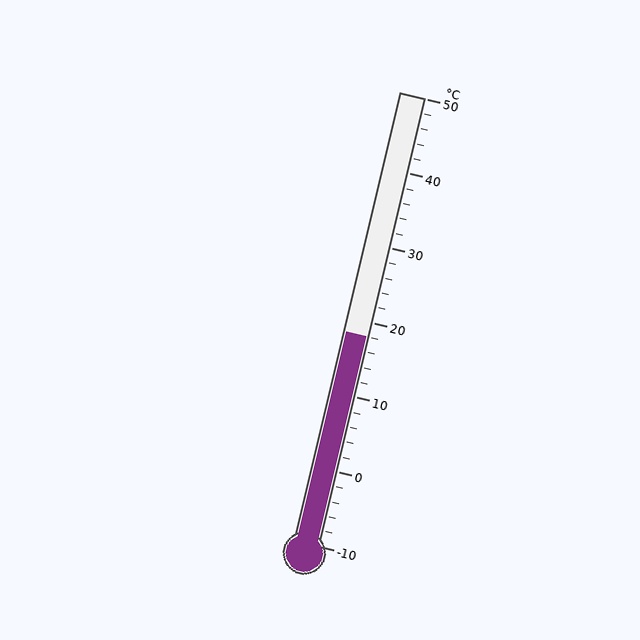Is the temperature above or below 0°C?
The temperature is above 0°C.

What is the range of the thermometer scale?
The thermometer scale ranges from -10°C to 50°C.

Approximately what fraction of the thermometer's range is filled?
The thermometer is filled to approximately 45% of its range.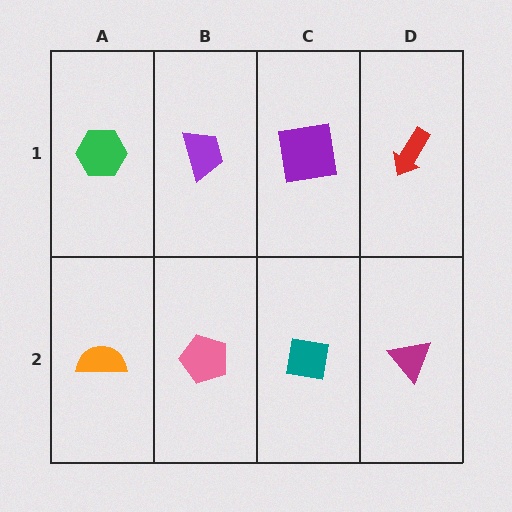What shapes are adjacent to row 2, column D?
A red arrow (row 1, column D), a teal square (row 2, column C).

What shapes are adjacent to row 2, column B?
A purple trapezoid (row 1, column B), an orange semicircle (row 2, column A), a teal square (row 2, column C).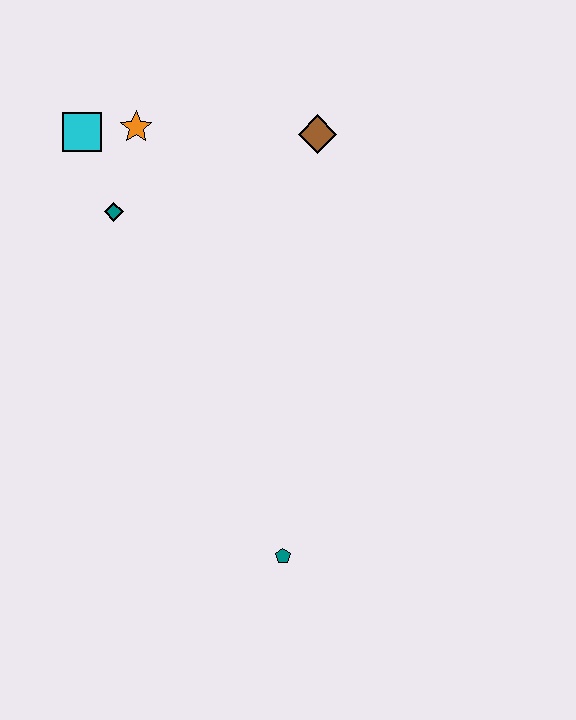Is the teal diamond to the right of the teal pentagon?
No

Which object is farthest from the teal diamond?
The teal pentagon is farthest from the teal diamond.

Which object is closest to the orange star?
The cyan square is closest to the orange star.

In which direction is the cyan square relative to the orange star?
The cyan square is to the left of the orange star.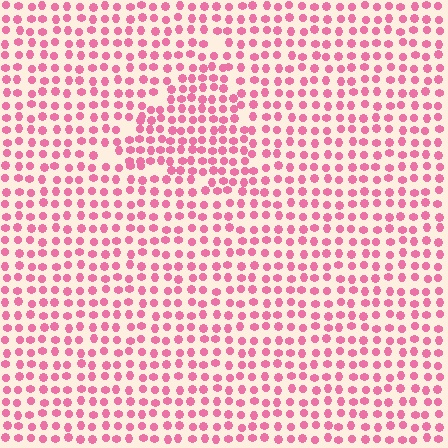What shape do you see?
I see a triangle.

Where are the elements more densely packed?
The elements are more densely packed inside the triangle boundary.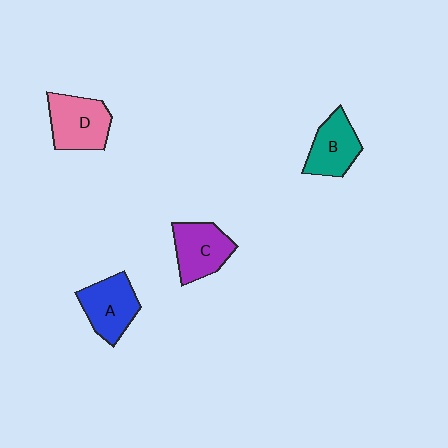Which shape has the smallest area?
Shape B (teal).